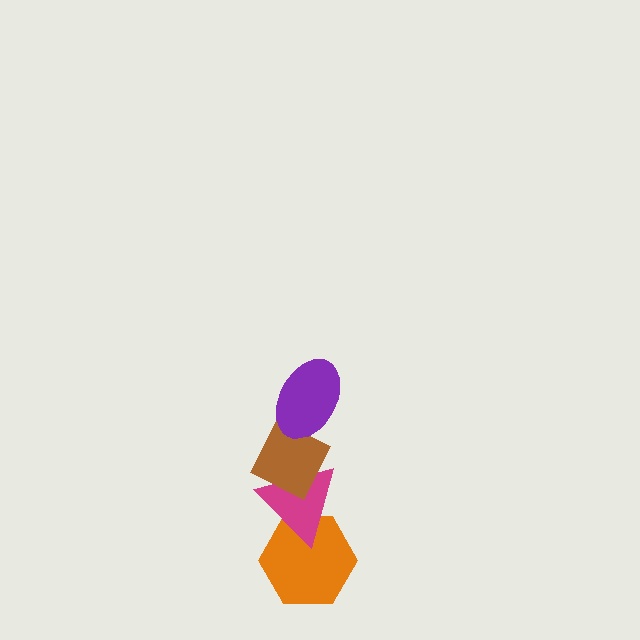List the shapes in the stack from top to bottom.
From top to bottom: the purple ellipse, the brown diamond, the magenta triangle, the orange hexagon.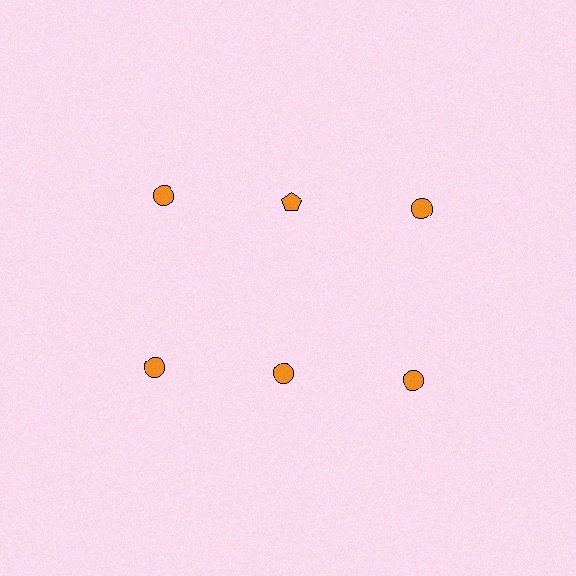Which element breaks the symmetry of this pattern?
The orange pentagon in the top row, second from left column breaks the symmetry. All other shapes are orange circles.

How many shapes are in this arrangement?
There are 6 shapes arranged in a grid pattern.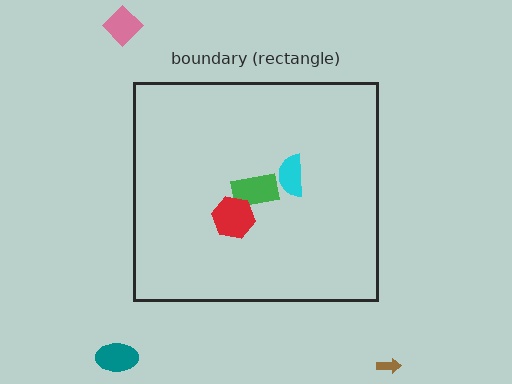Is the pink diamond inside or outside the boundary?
Outside.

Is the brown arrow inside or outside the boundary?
Outside.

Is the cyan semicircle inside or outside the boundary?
Inside.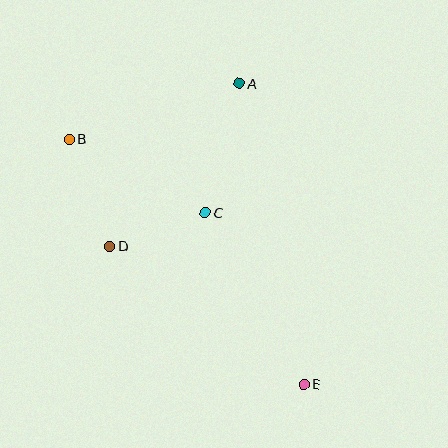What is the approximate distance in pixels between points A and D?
The distance between A and D is approximately 208 pixels.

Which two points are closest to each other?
Points C and D are closest to each other.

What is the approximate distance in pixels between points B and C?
The distance between B and C is approximately 155 pixels.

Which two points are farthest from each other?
Points B and E are farthest from each other.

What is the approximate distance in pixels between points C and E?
The distance between C and E is approximately 198 pixels.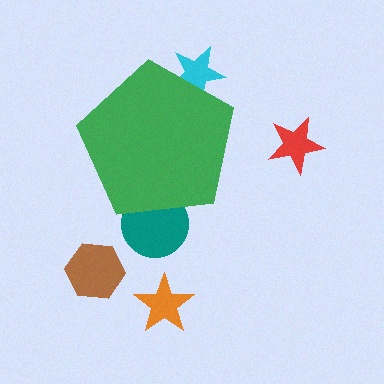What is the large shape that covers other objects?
A green pentagon.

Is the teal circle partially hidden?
Yes, the teal circle is partially hidden behind the green pentagon.